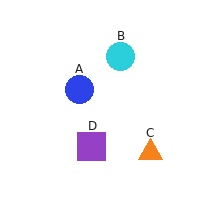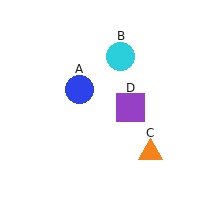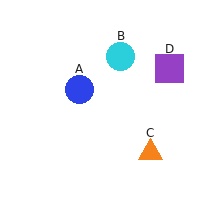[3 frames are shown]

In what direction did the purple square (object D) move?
The purple square (object D) moved up and to the right.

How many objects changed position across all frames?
1 object changed position: purple square (object D).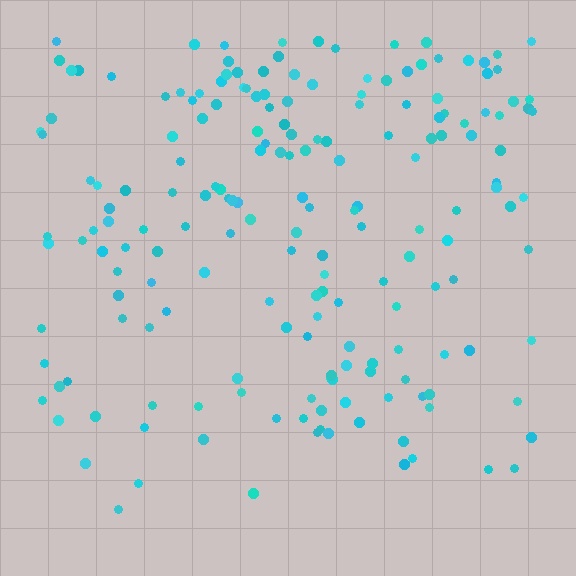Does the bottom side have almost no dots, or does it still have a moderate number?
Still a moderate number, just noticeably fewer than the top.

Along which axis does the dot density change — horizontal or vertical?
Vertical.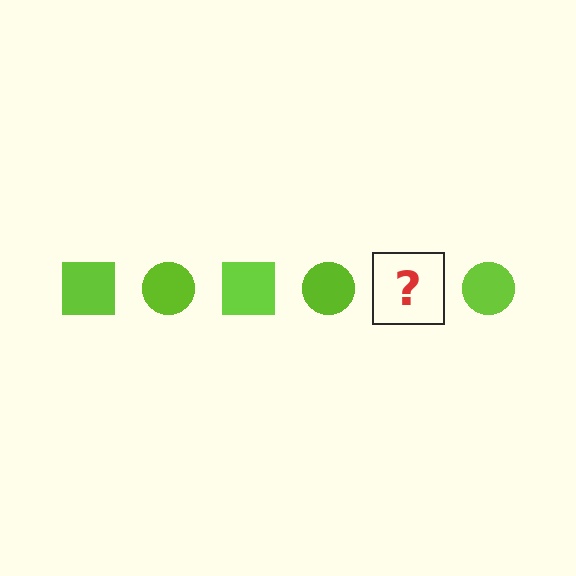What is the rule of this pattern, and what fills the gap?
The rule is that the pattern cycles through square, circle shapes in lime. The gap should be filled with a lime square.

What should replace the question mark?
The question mark should be replaced with a lime square.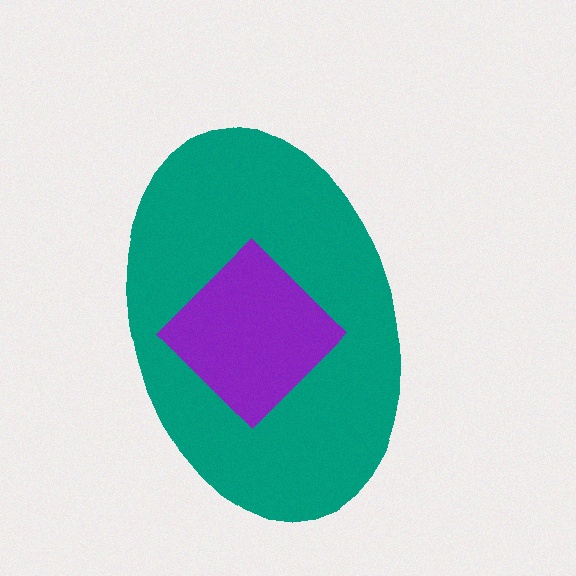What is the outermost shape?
The teal ellipse.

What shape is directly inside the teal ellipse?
The purple diamond.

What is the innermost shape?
The purple diamond.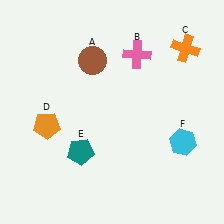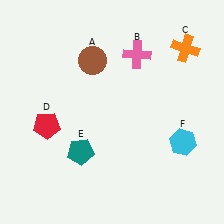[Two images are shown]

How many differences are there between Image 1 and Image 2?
There is 1 difference between the two images.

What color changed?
The pentagon (D) changed from orange in Image 1 to red in Image 2.